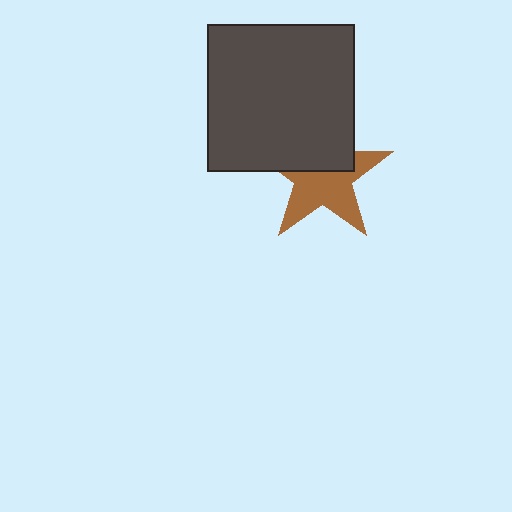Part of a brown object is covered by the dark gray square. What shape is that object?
It is a star.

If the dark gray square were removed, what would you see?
You would see the complete brown star.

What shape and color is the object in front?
The object in front is a dark gray square.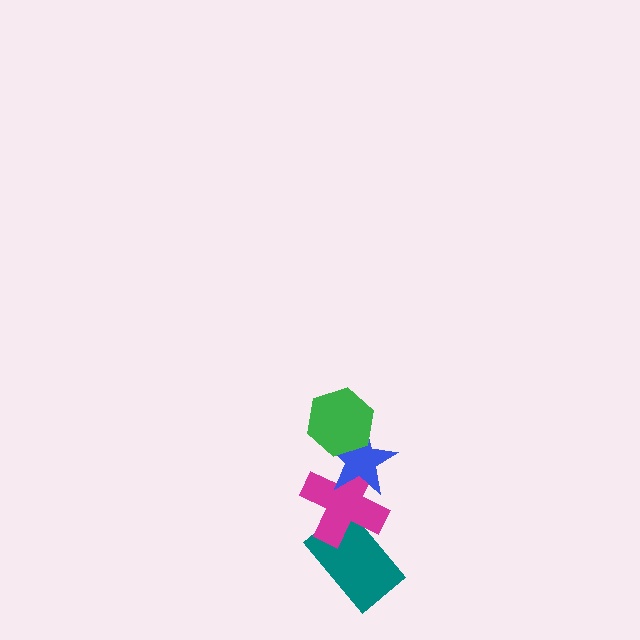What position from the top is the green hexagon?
The green hexagon is 1st from the top.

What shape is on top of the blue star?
The green hexagon is on top of the blue star.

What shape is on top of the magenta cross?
The blue star is on top of the magenta cross.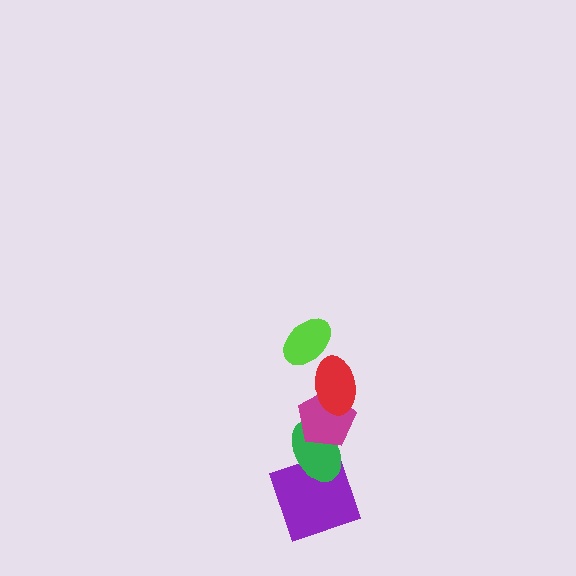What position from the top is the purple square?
The purple square is 5th from the top.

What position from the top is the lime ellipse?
The lime ellipse is 1st from the top.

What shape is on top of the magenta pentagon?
The red ellipse is on top of the magenta pentagon.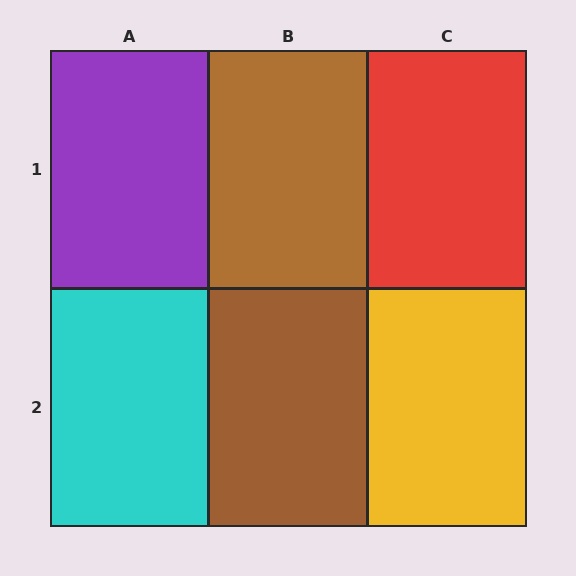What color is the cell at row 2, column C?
Yellow.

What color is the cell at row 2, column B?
Brown.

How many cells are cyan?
1 cell is cyan.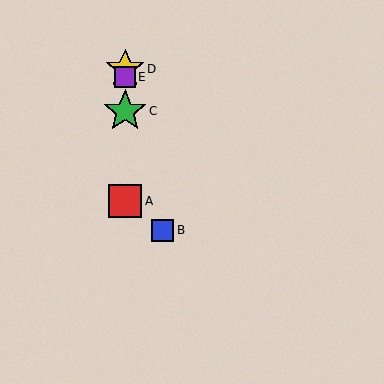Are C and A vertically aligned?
Yes, both are at x≈125.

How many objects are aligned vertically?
4 objects (A, C, D, E) are aligned vertically.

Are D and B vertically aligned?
No, D is at x≈125 and B is at x≈163.